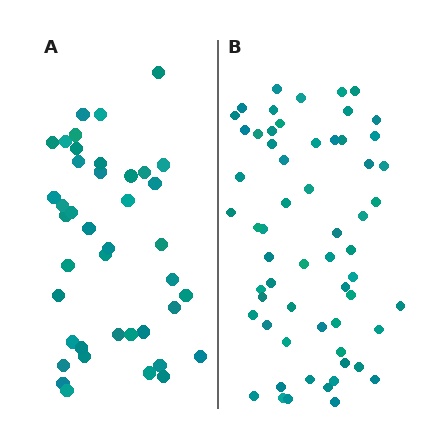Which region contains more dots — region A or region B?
Region B (the right region) has more dots.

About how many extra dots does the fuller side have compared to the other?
Region B has approximately 20 more dots than region A.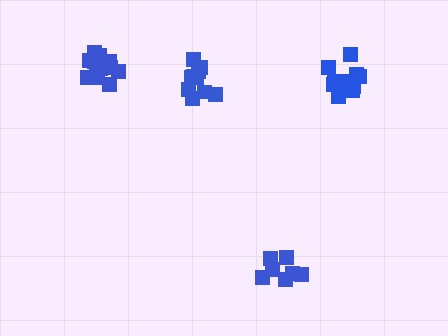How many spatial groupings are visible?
There are 4 spatial groupings.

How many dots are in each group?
Group 1: 10 dots, Group 2: 13 dots, Group 3: 12 dots, Group 4: 7 dots (42 total).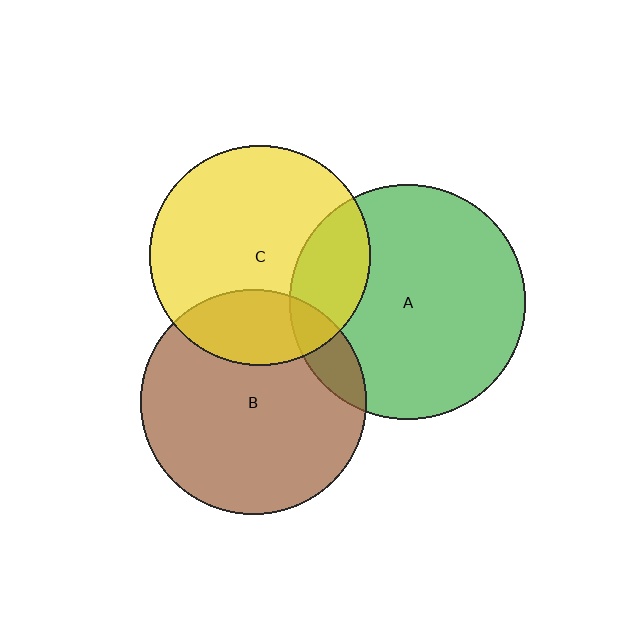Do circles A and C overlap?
Yes.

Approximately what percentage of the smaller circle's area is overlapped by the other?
Approximately 20%.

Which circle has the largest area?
Circle A (green).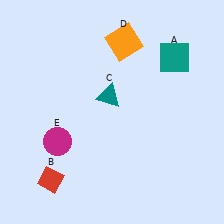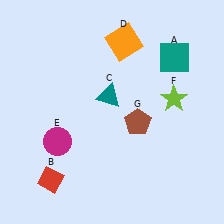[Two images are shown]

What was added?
A lime star (F), a brown pentagon (G) were added in Image 2.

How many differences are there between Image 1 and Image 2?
There are 2 differences between the two images.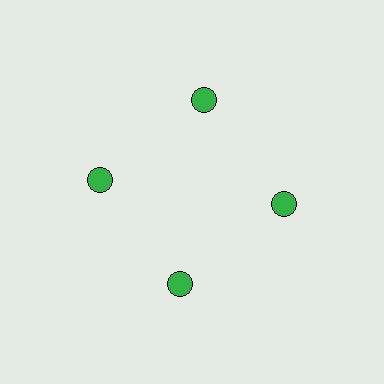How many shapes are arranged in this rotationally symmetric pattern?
There are 4 shapes, arranged in 4 groups of 1.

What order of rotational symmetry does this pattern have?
This pattern has 4-fold rotational symmetry.